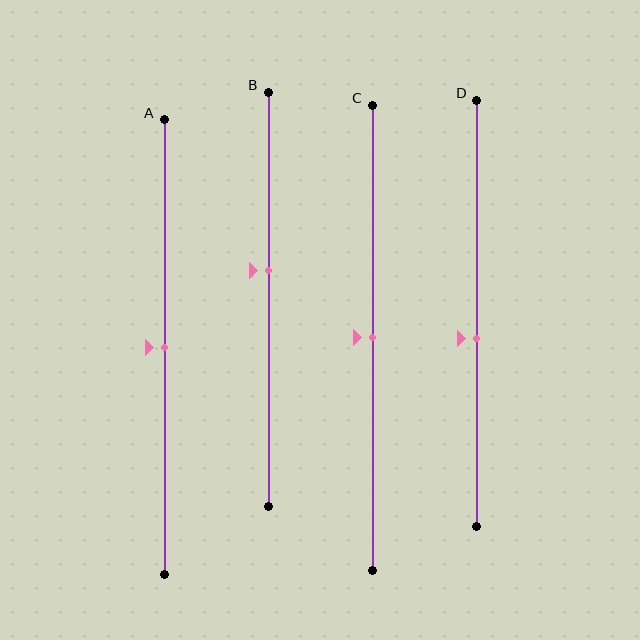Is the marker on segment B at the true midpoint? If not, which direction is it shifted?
No, the marker on segment B is shifted upward by about 7% of the segment length.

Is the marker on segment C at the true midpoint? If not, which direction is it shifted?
Yes, the marker on segment C is at the true midpoint.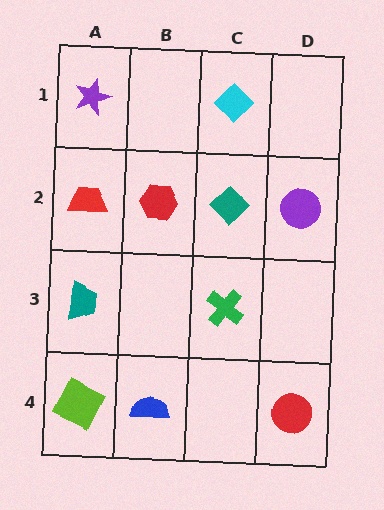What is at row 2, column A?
A red trapezoid.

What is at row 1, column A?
A purple star.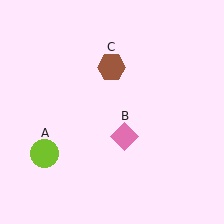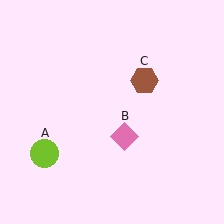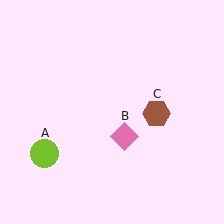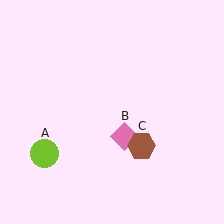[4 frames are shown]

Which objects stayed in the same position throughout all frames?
Lime circle (object A) and pink diamond (object B) remained stationary.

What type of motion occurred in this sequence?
The brown hexagon (object C) rotated clockwise around the center of the scene.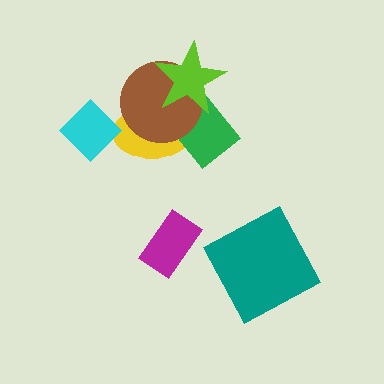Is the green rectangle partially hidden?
Yes, it is partially covered by another shape.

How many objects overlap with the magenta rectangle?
0 objects overlap with the magenta rectangle.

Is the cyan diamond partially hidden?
No, no other shape covers it.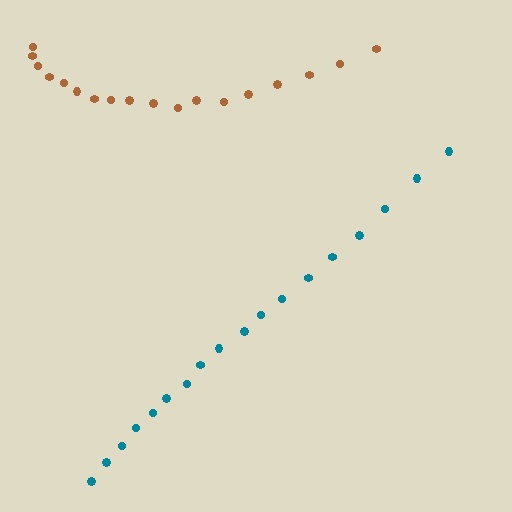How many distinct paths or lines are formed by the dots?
There are 2 distinct paths.